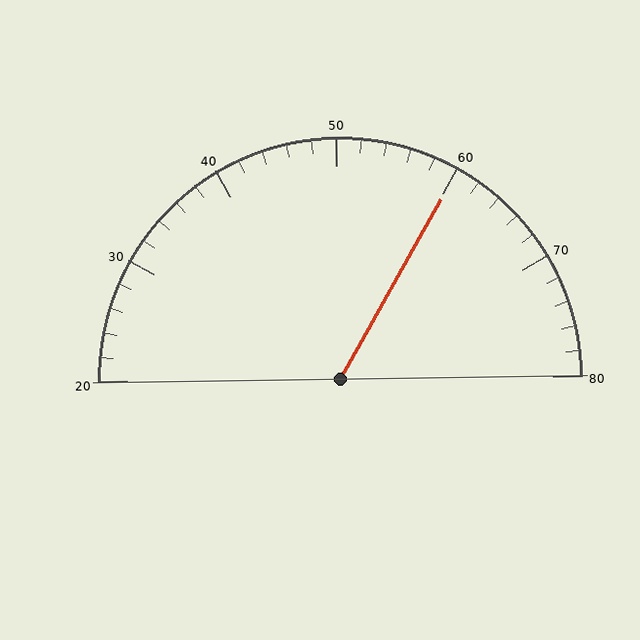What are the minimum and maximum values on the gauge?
The gauge ranges from 20 to 80.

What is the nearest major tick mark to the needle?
The nearest major tick mark is 60.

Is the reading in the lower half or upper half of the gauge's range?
The reading is in the upper half of the range (20 to 80).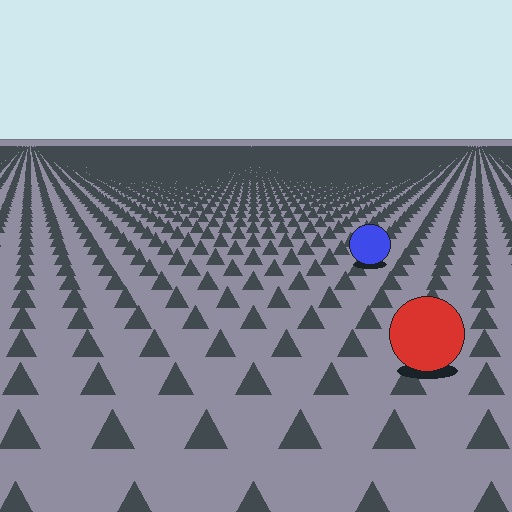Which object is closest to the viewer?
The red circle is closest. The texture marks near it are larger and more spread out.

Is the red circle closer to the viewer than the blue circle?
Yes. The red circle is closer — you can tell from the texture gradient: the ground texture is coarser near it.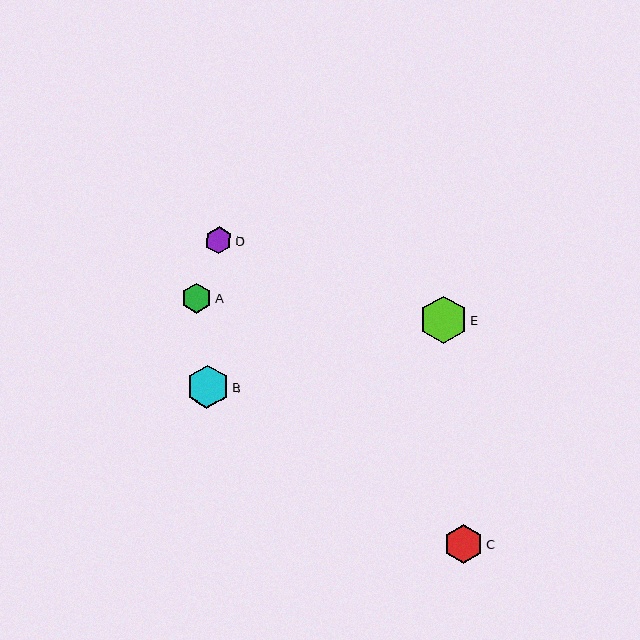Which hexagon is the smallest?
Hexagon D is the smallest with a size of approximately 27 pixels.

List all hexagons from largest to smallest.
From largest to smallest: E, B, C, A, D.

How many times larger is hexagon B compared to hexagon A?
Hexagon B is approximately 1.4 times the size of hexagon A.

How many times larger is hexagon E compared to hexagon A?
Hexagon E is approximately 1.6 times the size of hexagon A.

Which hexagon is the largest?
Hexagon E is the largest with a size of approximately 48 pixels.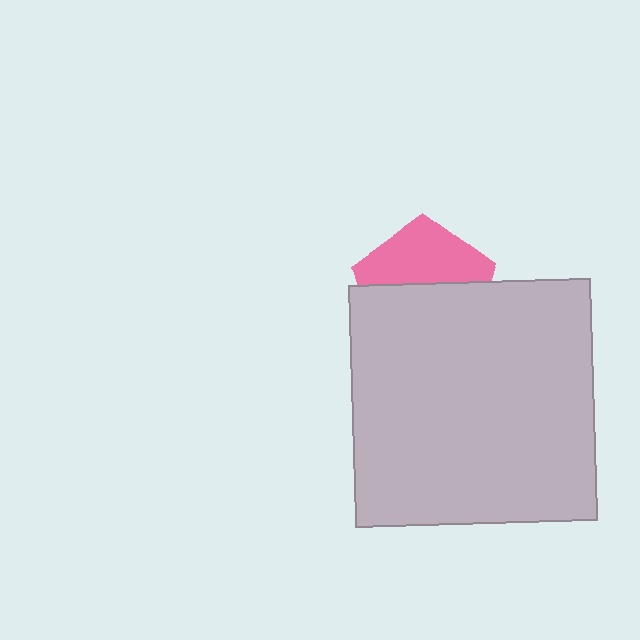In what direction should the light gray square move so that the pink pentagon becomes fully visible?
The light gray square should move down. That is the shortest direction to clear the overlap and leave the pink pentagon fully visible.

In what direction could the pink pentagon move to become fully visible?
The pink pentagon could move up. That would shift it out from behind the light gray square entirely.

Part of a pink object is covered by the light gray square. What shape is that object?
It is a pentagon.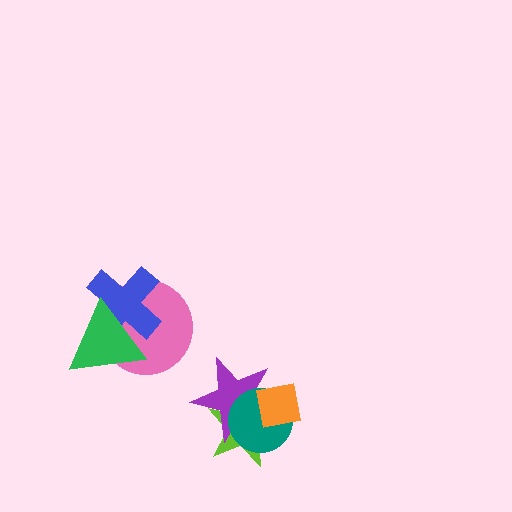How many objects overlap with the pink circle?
2 objects overlap with the pink circle.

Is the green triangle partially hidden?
No, no other shape covers it.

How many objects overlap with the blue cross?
2 objects overlap with the blue cross.